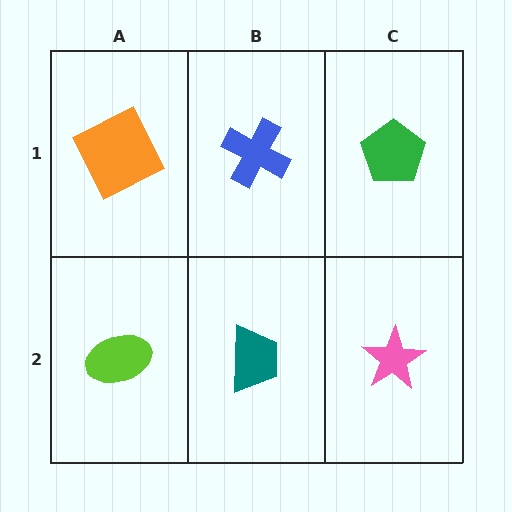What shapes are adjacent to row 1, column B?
A teal trapezoid (row 2, column B), an orange square (row 1, column A), a green pentagon (row 1, column C).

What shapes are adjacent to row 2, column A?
An orange square (row 1, column A), a teal trapezoid (row 2, column B).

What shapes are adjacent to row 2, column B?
A blue cross (row 1, column B), a lime ellipse (row 2, column A), a pink star (row 2, column C).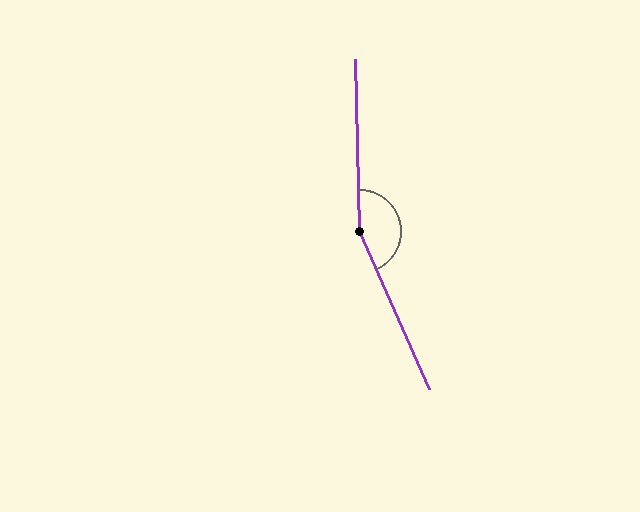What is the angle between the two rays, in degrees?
Approximately 158 degrees.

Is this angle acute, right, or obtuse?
It is obtuse.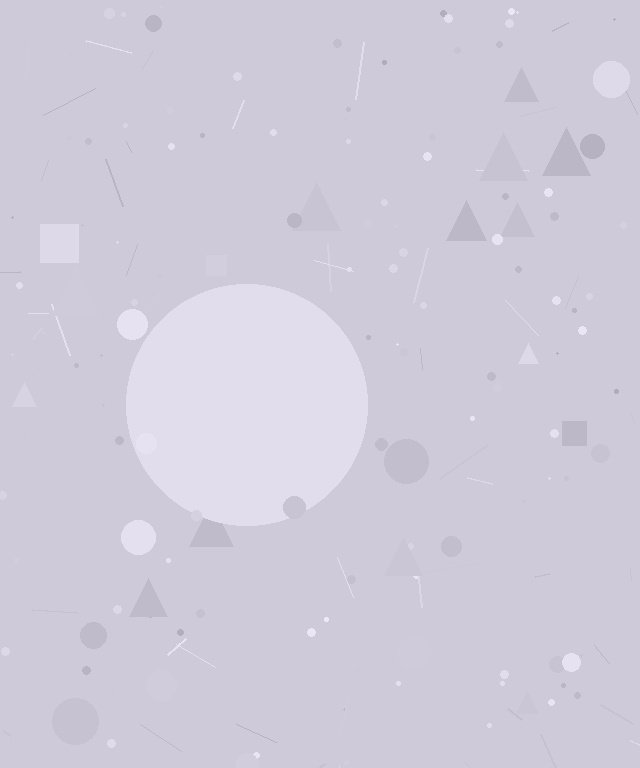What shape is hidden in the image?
A circle is hidden in the image.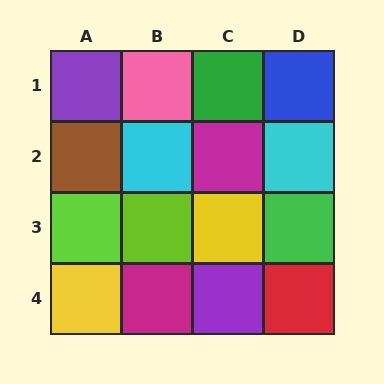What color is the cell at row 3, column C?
Yellow.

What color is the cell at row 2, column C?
Magenta.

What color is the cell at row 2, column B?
Cyan.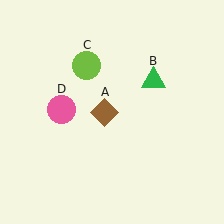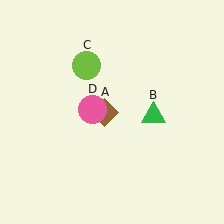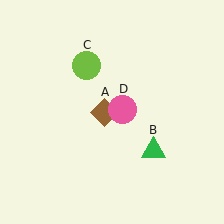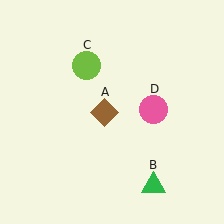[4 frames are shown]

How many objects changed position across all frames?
2 objects changed position: green triangle (object B), pink circle (object D).